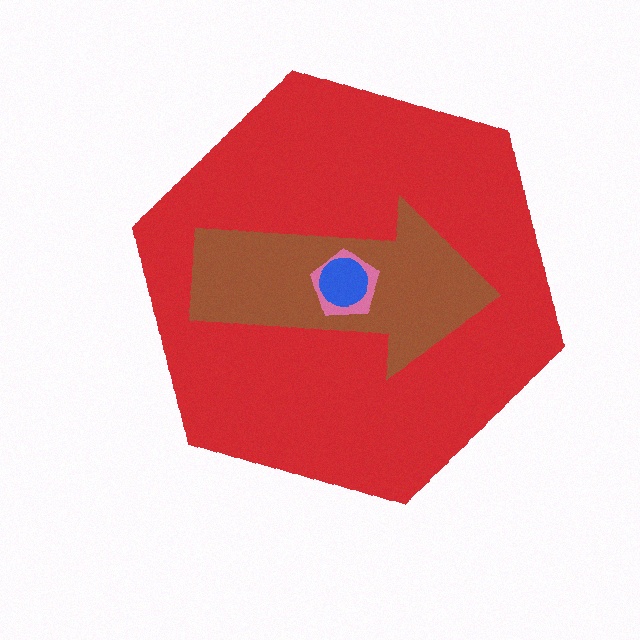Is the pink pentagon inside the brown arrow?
Yes.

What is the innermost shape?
The blue circle.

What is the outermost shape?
The red hexagon.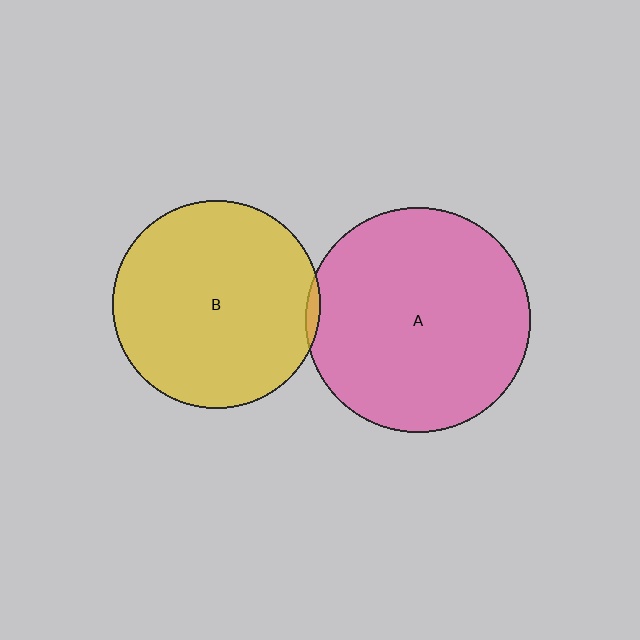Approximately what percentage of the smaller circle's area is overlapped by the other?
Approximately 5%.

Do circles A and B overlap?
Yes.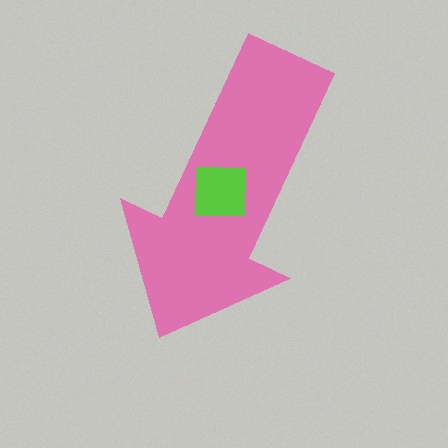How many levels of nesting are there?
2.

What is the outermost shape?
The pink arrow.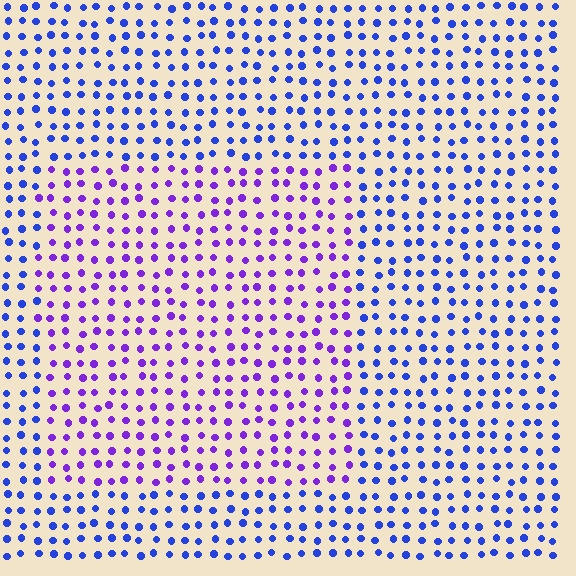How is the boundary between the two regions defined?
The boundary is defined purely by a slight shift in hue (about 39 degrees). Spacing, size, and orientation are identical on both sides.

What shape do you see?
I see a rectangle.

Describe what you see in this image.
The image is filled with small blue elements in a uniform arrangement. A rectangle-shaped region is visible where the elements are tinted to a slightly different hue, forming a subtle color boundary.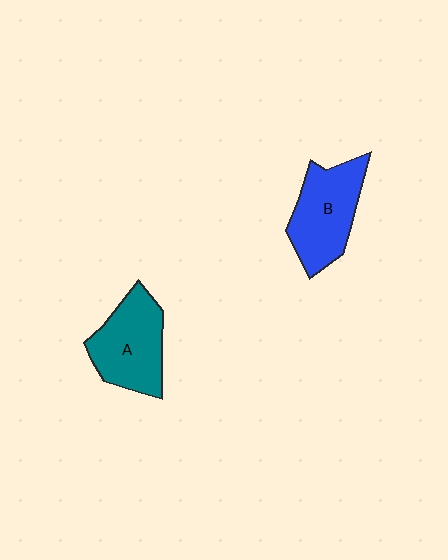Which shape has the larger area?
Shape A (teal).